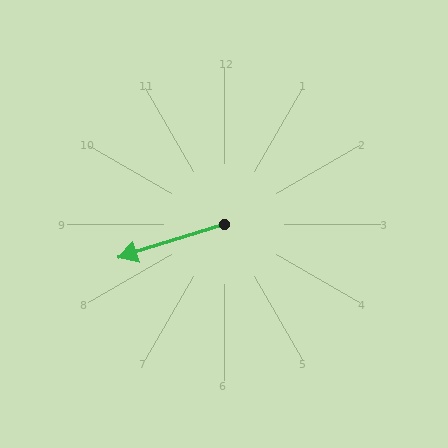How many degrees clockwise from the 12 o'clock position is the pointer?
Approximately 252 degrees.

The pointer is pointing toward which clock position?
Roughly 8 o'clock.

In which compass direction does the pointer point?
West.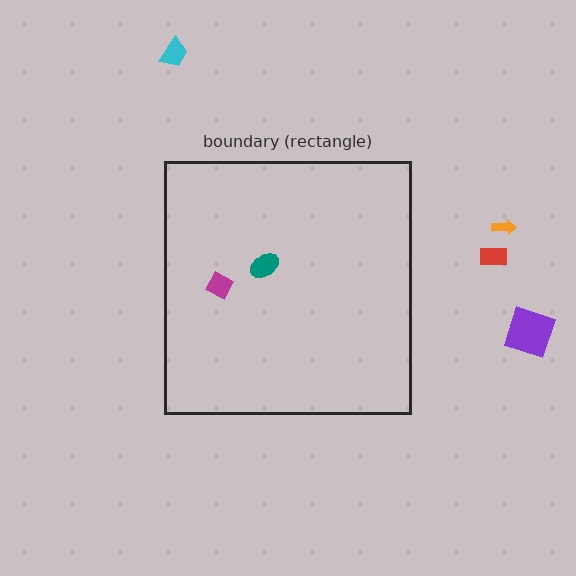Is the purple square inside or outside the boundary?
Outside.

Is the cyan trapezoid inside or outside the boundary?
Outside.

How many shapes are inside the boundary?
2 inside, 4 outside.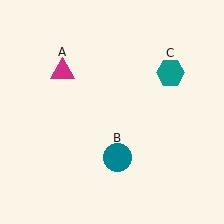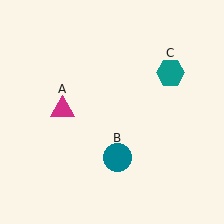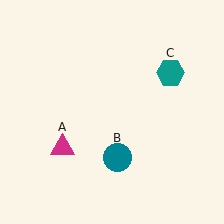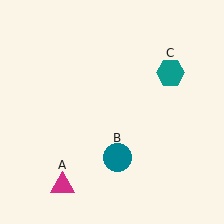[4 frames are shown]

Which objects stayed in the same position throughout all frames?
Teal circle (object B) and teal hexagon (object C) remained stationary.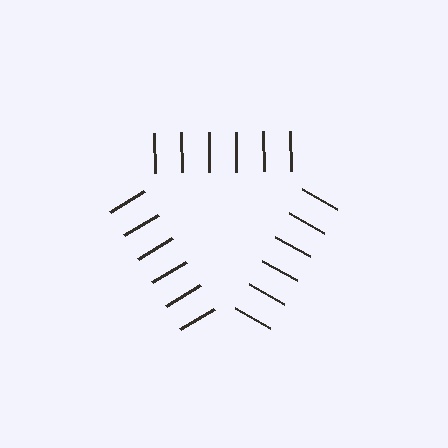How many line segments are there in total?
18 — 6 along each of the 3 edges.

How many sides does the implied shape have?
3 sides — the line-ends trace a triangle.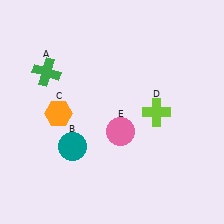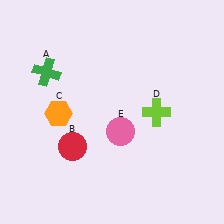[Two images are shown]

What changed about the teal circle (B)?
In Image 1, B is teal. In Image 2, it changed to red.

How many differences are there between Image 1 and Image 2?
There is 1 difference between the two images.